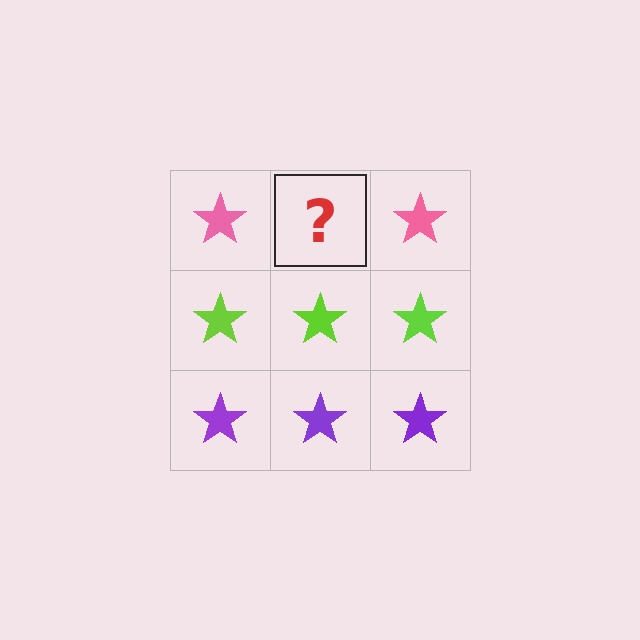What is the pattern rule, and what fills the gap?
The rule is that each row has a consistent color. The gap should be filled with a pink star.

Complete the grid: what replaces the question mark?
The question mark should be replaced with a pink star.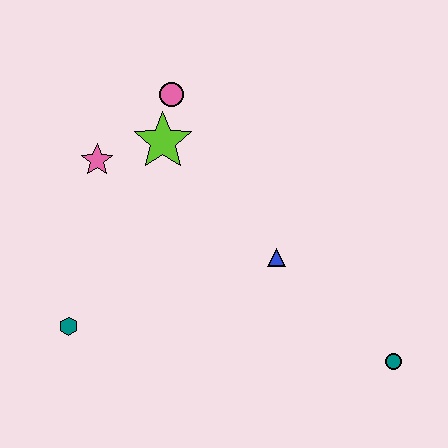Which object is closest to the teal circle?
The blue triangle is closest to the teal circle.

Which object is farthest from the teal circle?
The pink star is farthest from the teal circle.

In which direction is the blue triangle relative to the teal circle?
The blue triangle is to the left of the teal circle.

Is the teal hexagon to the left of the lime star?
Yes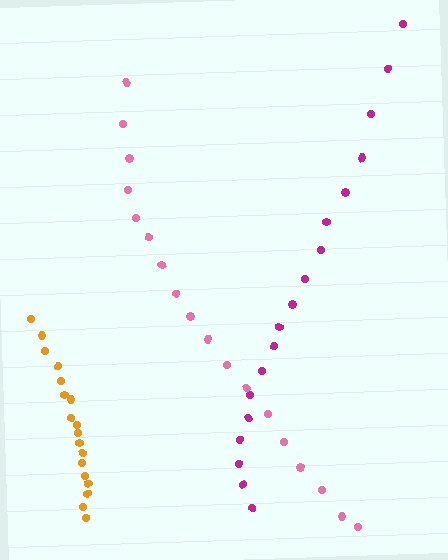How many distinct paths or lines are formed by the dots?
There are 3 distinct paths.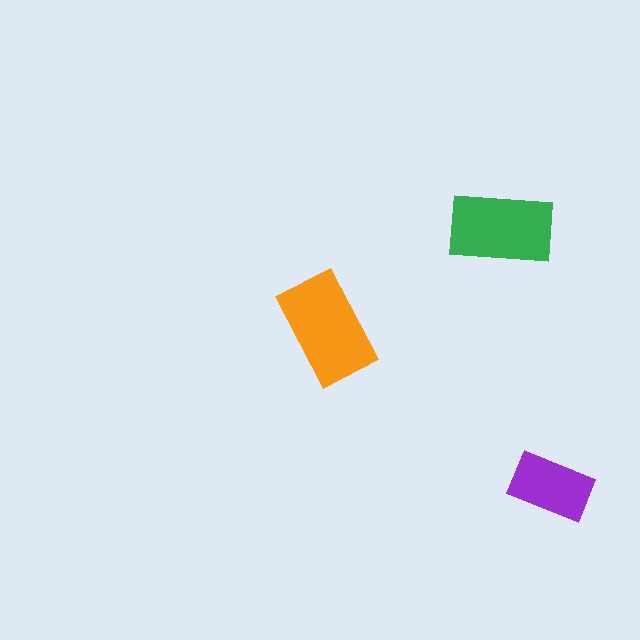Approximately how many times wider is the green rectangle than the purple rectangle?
About 1.5 times wider.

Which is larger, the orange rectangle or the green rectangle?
The orange one.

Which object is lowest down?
The purple rectangle is bottommost.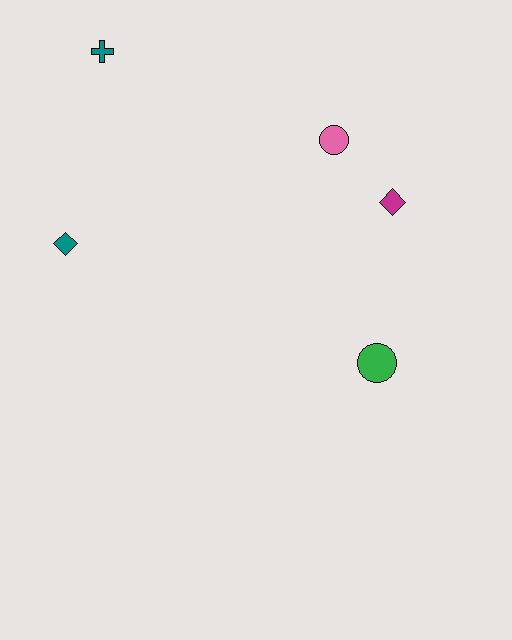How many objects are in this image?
There are 5 objects.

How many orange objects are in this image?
There are no orange objects.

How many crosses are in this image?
There is 1 cross.